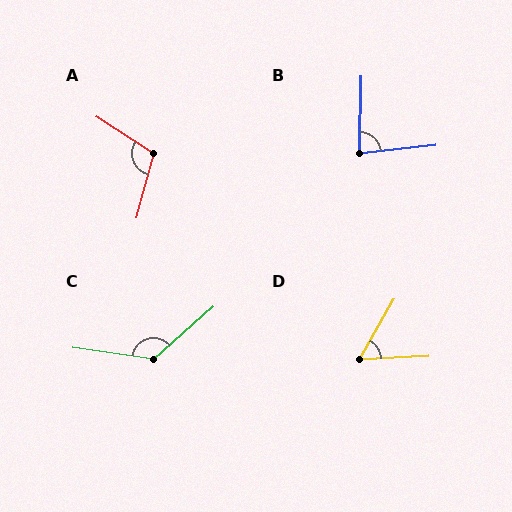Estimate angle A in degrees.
Approximately 108 degrees.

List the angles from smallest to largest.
D (58°), B (83°), A (108°), C (130°).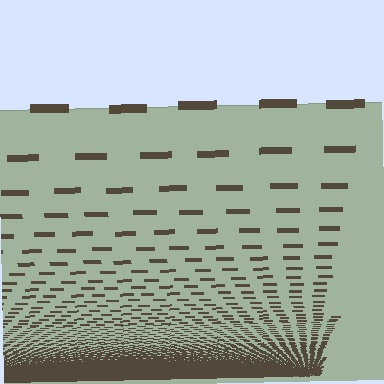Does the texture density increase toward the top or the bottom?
Density increases toward the bottom.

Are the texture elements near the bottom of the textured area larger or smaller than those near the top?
Smaller. The gradient is inverted — elements near the bottom are smaller and denser.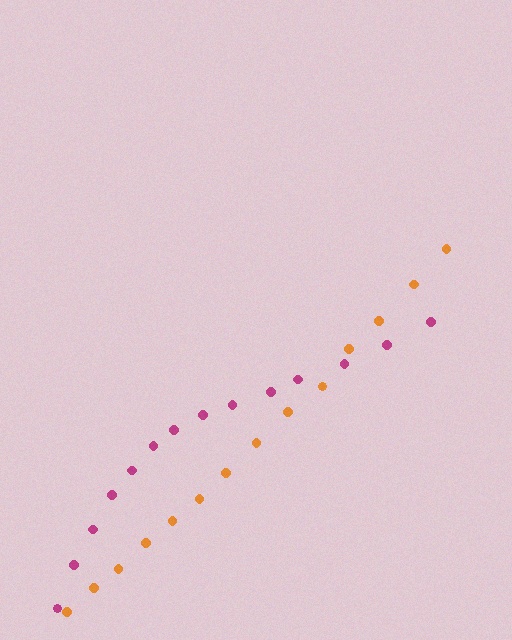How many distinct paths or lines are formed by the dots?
There are 2 distinct paths.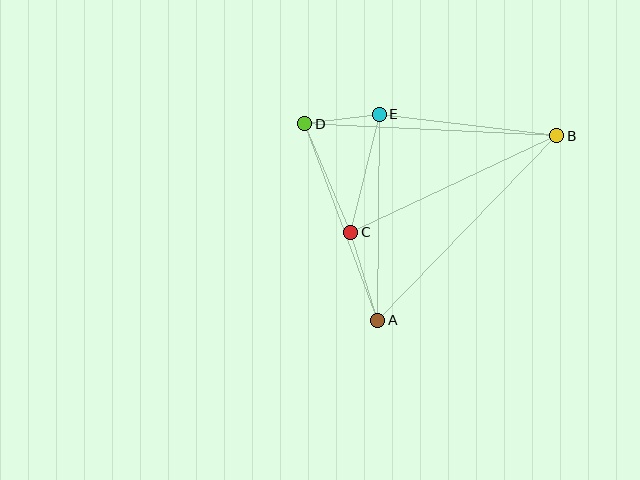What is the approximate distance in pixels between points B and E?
The distance between B and E is approximately 179 pixels.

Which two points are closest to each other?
Points D and E are closest to each other.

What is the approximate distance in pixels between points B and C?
The distance between B and C is approximately 228 pixels.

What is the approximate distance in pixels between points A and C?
The distance between A and C is approximately 92 pixels.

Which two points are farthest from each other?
Points A and B are farthest from each other.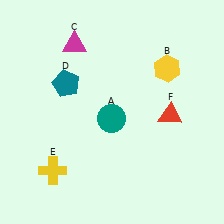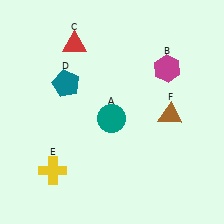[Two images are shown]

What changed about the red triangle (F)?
In Image 1, F is red. In Image 2, it changed to brown.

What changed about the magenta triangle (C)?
In Image 1, C is magenta. In Image 2, it changed to red.